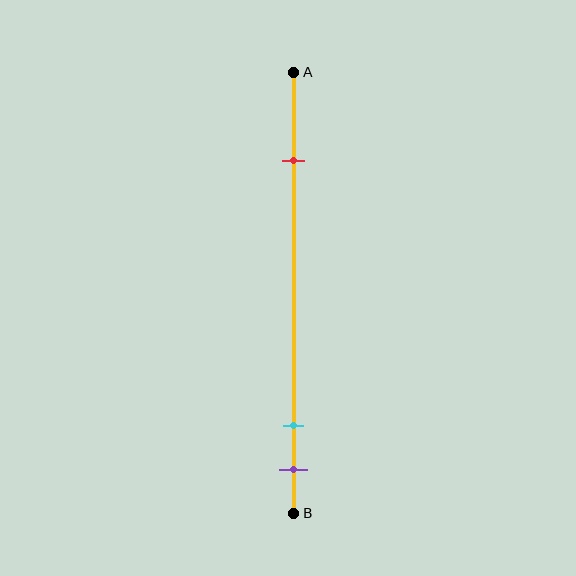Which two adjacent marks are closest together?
The cyan and purple marks are the closest adjacent pair.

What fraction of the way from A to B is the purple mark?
The purple mark is approximately 90% (0.9) of the way from A to B.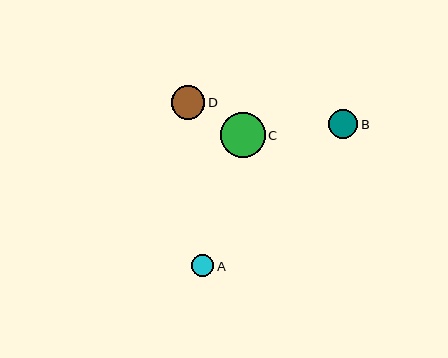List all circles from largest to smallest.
From largest to smallest: C, D, B, A.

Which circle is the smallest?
Circle A is the smallest with a size of approximately 22 pixels.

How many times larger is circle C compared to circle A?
Circle C is approximately 2.1 times the size of circle A.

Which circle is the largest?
Circle C is the largest with a size of approximately 45 pixels.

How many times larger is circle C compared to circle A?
Circle C is approximately 2.1 times the size of circle A.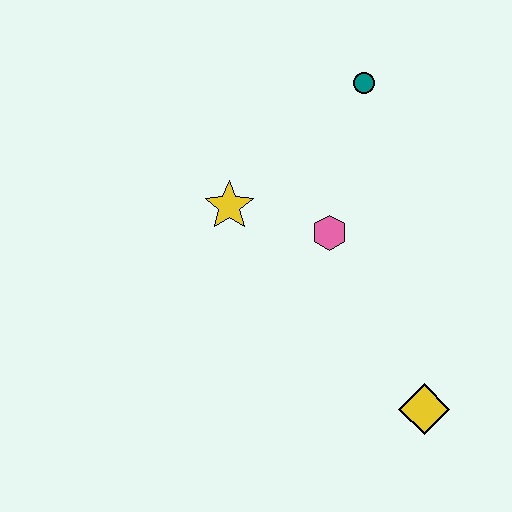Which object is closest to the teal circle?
The pink hexagon is closest to the teal circle.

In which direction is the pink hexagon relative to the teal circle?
The pink hexagon is below the teal circle.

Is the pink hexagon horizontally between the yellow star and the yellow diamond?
Yes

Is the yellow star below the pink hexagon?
No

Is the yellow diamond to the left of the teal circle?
No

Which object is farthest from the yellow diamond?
The teal circle is farthest from the yellow diamond.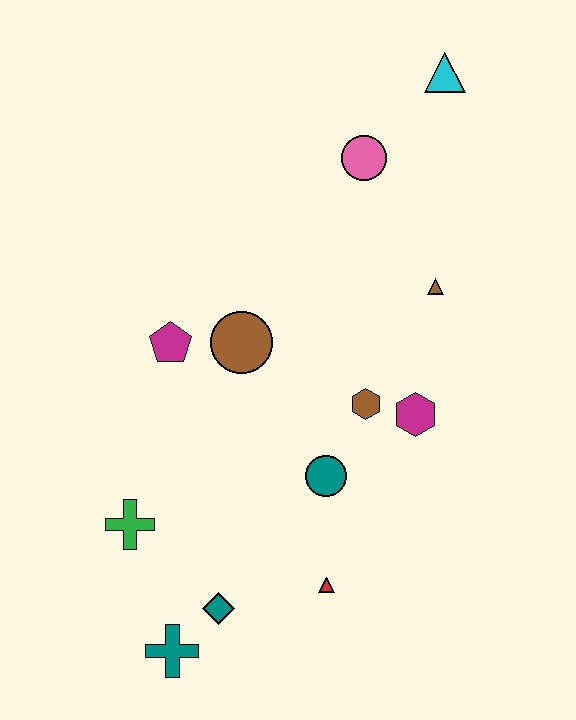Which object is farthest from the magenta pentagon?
The cyan triangle is farthest from the magenta pentagon.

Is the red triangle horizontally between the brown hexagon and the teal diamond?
Yes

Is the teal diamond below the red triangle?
Yes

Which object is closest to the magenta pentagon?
The brown circle is closest to the magenta pentagon.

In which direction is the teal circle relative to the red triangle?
The teal circle is above the red triangle.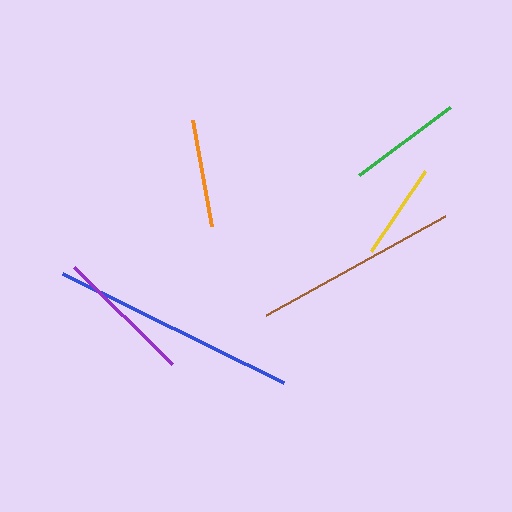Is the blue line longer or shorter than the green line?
The blue line is longer than the green line.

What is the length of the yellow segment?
The yellow segment is approximately 97 pixels long.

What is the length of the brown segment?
The brown segment is approximately 205 pixels long.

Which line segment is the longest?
The blue line is the longest at approximately 246 pixels.